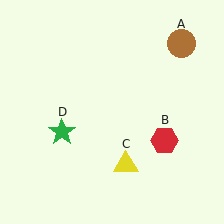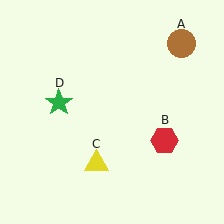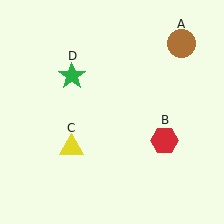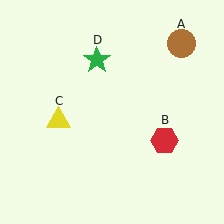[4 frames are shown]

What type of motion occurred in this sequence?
The yellow triangle (object C), green star (object D) rotated clockwise around the center of the scene.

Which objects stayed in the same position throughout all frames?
Brown circle (object A) and red hexagon (object B) remained stationary.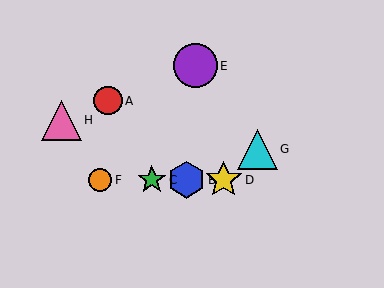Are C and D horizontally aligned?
Yes, both are at y≈180.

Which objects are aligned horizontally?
Objects B, C, D, F are aligned horizontally.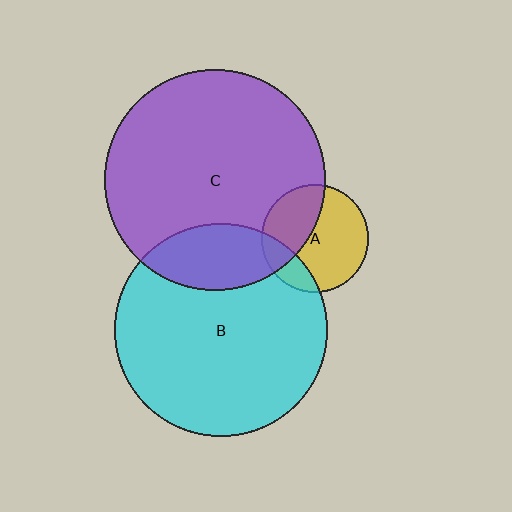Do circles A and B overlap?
Yes.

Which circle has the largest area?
Circle C (purple).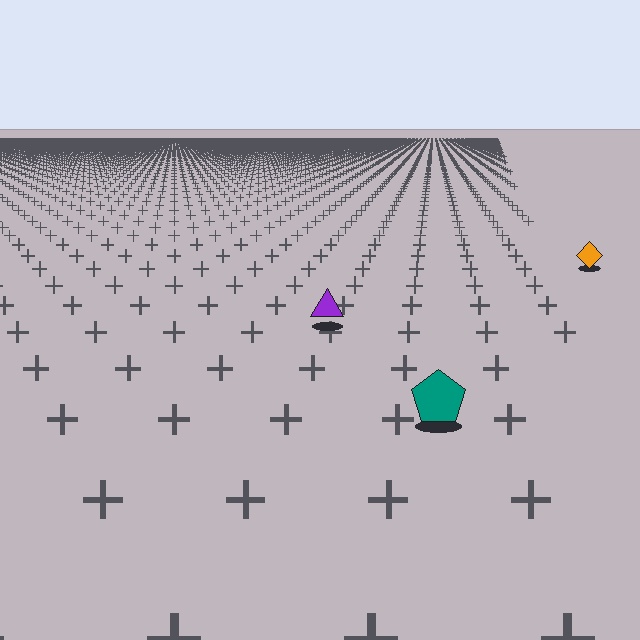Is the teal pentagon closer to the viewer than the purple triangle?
Yes. The teal pentagon is closer — you can tell from the texture gradient: the ground texture is coarser near it.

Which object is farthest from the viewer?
The orange diamond is farthest from the viewer. It appears smaller and the ground texture around it is denser.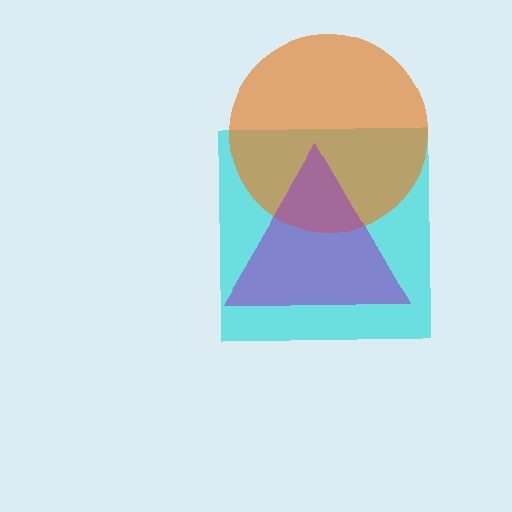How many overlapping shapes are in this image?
There are 3 overlapping shapes in the image.